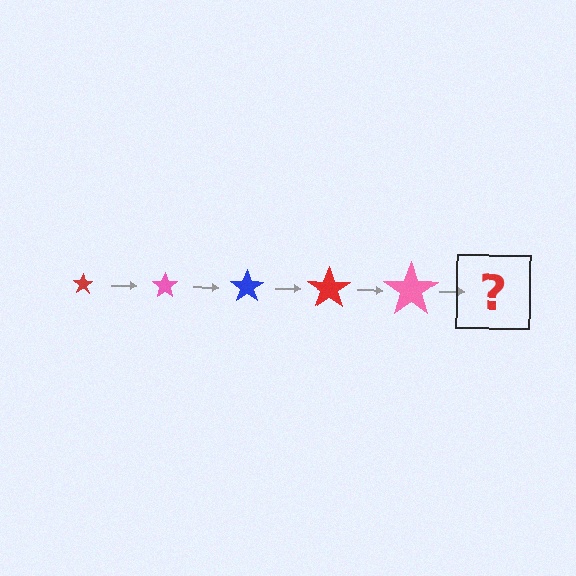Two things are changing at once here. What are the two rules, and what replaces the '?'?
The two rules are that the star grows larger each step and the color cycles through red, pink, and blue. The '?' should be a blue star, larger than the previous one.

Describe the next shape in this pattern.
It should be a blue star, larger than the previous one.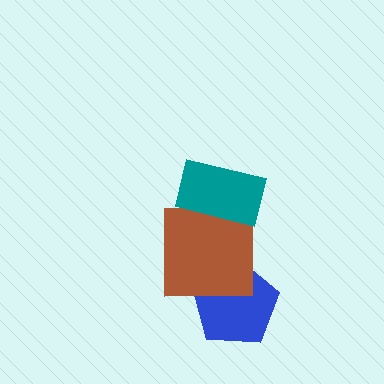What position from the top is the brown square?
The brown square is 2nd from the top.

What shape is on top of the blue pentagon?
The brown square is on top of the blue pentagon.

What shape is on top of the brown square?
The teal rectangle is on top of the brown square.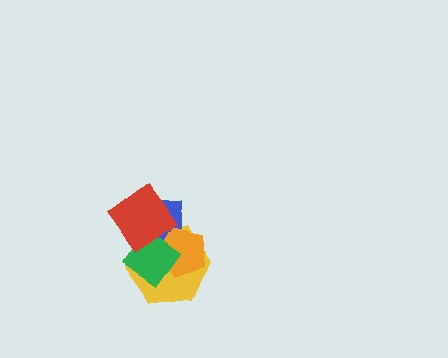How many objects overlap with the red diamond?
4 objects overlap with the red diamond.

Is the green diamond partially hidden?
Yes, it is partially covered by another shape.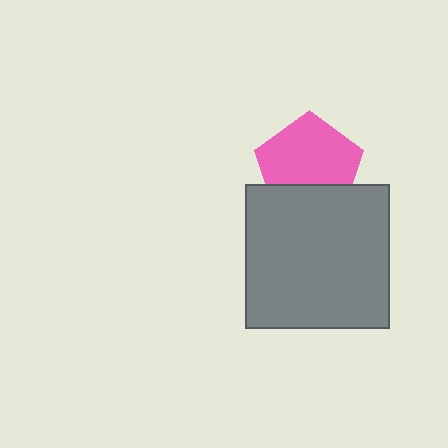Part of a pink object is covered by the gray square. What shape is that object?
It is a pentagon.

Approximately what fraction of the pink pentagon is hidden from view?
Roughly 31% of the pink pentagon is hidden behind the gray square.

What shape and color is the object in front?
The object in front is a gray square.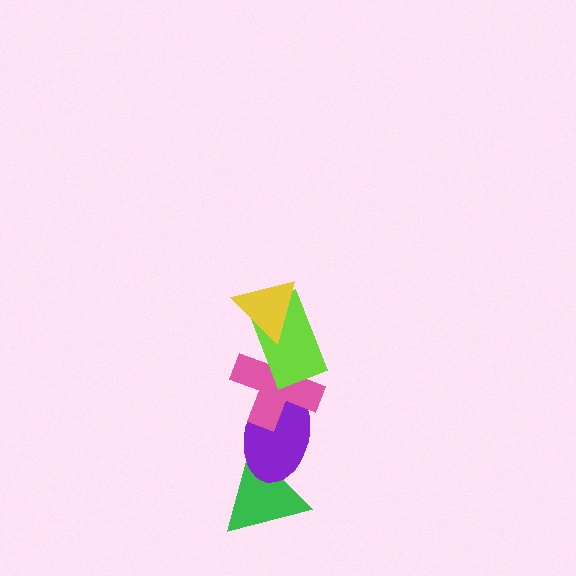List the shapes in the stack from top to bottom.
From top to bottom: the yellow triangle, the lime rectangle, the pink cross, the purple ellipse, the green triangle.